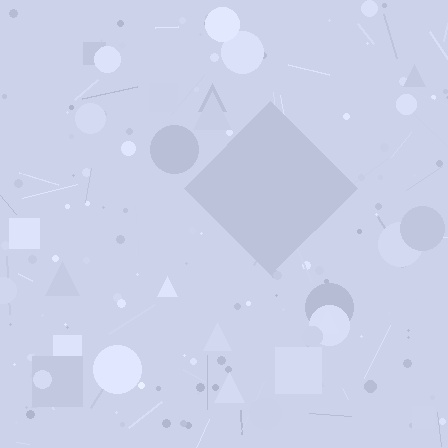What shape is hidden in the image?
A diamond is hidden in the image.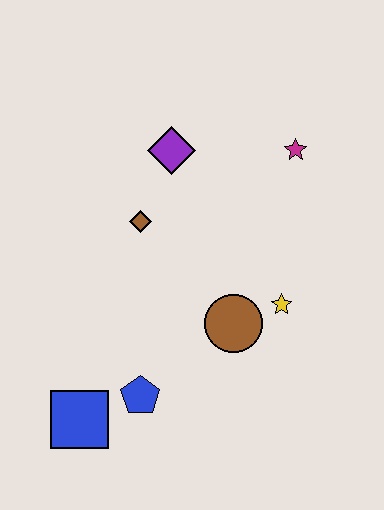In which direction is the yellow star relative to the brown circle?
The yellow star is to the right of the brown circle.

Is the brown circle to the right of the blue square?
Yes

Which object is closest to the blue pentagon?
The blue square is closest to the blue pentagon.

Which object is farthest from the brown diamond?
The blue square is farthest from the brown diamond.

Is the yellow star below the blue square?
No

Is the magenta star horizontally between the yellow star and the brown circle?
No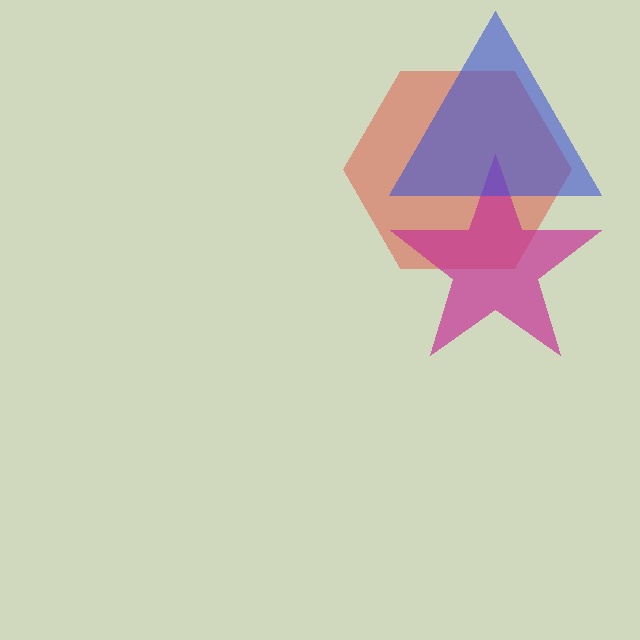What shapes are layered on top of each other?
The layered shapes are: a red hexagon, a magenta star, a blue triangle.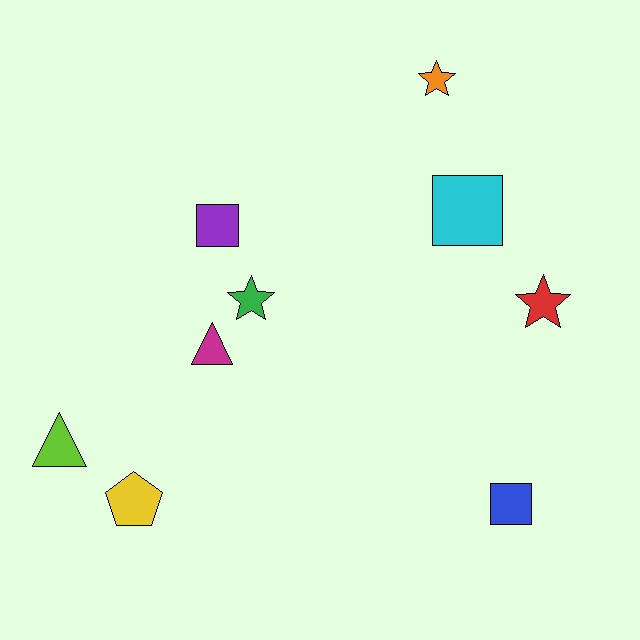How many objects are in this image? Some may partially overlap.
There are 9 objects.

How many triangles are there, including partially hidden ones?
There are 2 triangles.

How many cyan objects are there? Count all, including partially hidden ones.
There is 1 cyan object.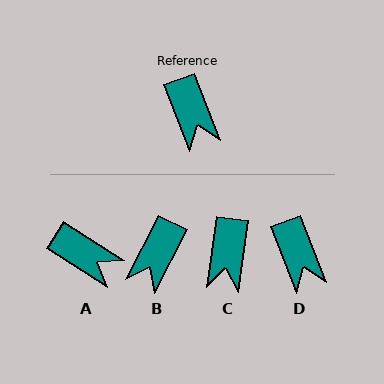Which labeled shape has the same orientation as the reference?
D.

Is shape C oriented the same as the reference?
No, it is off by about 29 degrees.